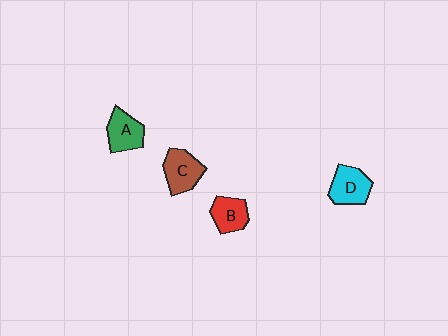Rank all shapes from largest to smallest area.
From largest to smallest: C (brown), D (cyan), A (green), B (red).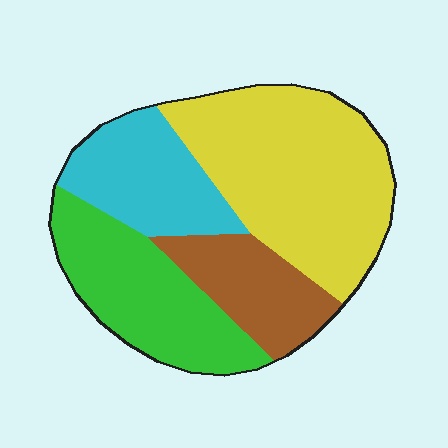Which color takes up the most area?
Yellow, at roughly 40%.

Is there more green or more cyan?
Green.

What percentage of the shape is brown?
Brown covers about 15% of the shape.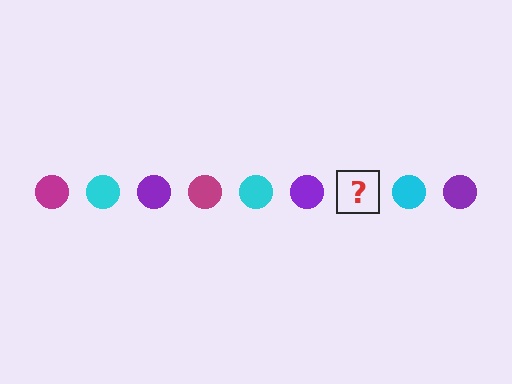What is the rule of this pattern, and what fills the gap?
The rule is that the pattern cycles through magenta, cyan, purple circles. The gap should be filled with a magenta circle.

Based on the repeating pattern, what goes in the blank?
The blank should be a magenta circle.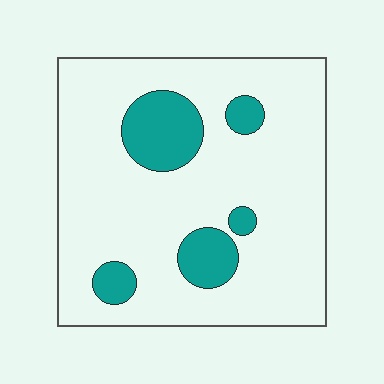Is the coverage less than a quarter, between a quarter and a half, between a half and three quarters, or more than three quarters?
Less than a quarter.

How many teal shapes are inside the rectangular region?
5.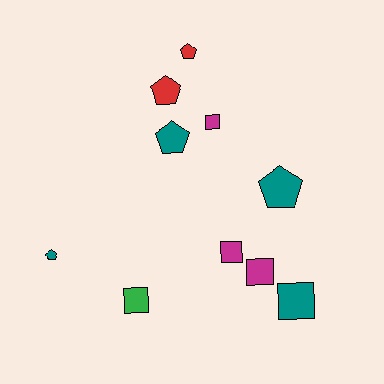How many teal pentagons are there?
There are 3 teal pentagons.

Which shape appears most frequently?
Square, with 5 objects.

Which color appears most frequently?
Teal, with 4 objects.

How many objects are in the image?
There are 10 objects.